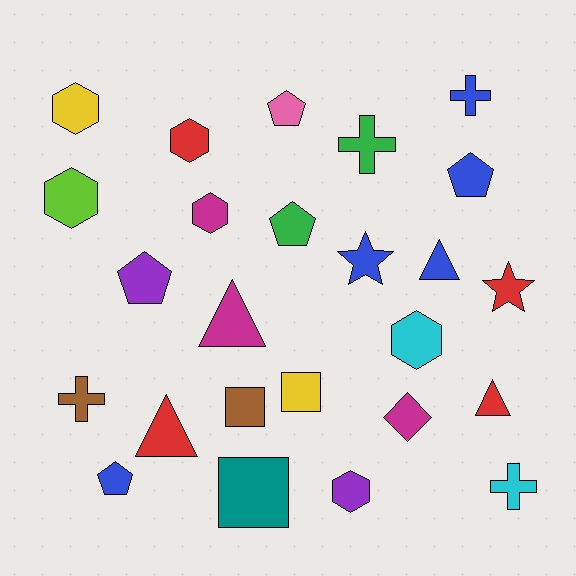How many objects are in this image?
There are 25 objects.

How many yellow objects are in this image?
There are 2 yellow objects.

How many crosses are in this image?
There are 4 crosses.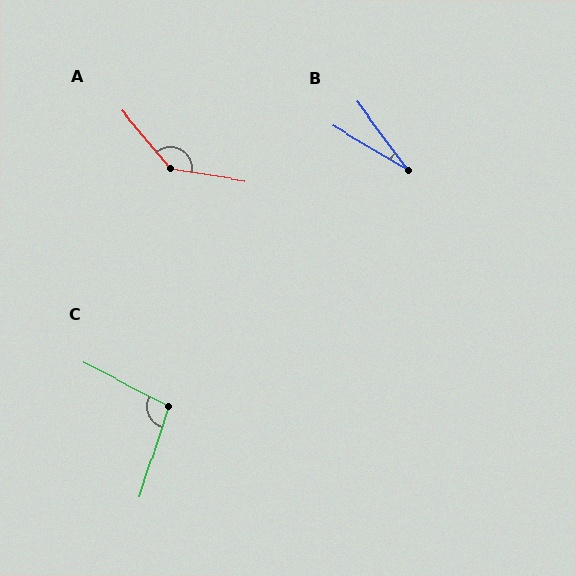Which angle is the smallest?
B, at approximately 23 degrees.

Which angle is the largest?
A, at approximately 139 degrees.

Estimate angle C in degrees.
Approximately 99 degrees.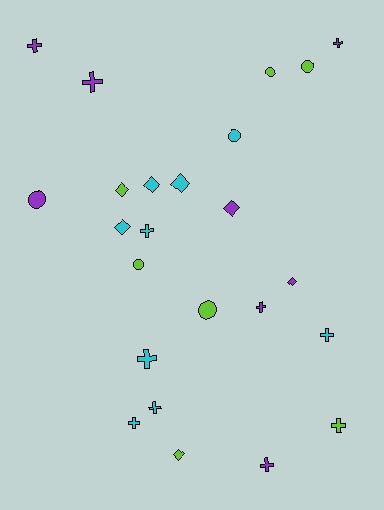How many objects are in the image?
There are 24 objects.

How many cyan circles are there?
There is 1 cyan circle.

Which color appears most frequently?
Cyan, with 9 objects.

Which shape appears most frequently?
Cross, with 11 objects.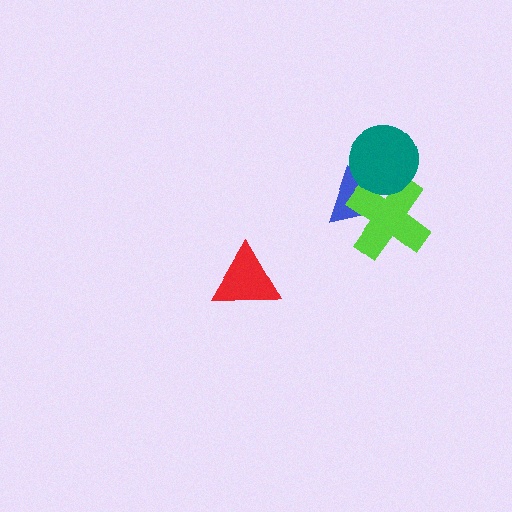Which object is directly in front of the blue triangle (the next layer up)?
The lime cross is directly in front of the blue triangle.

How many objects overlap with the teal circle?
2 objects overlap with the teal circle.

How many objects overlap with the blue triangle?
2 objects overlap with the blue triangle.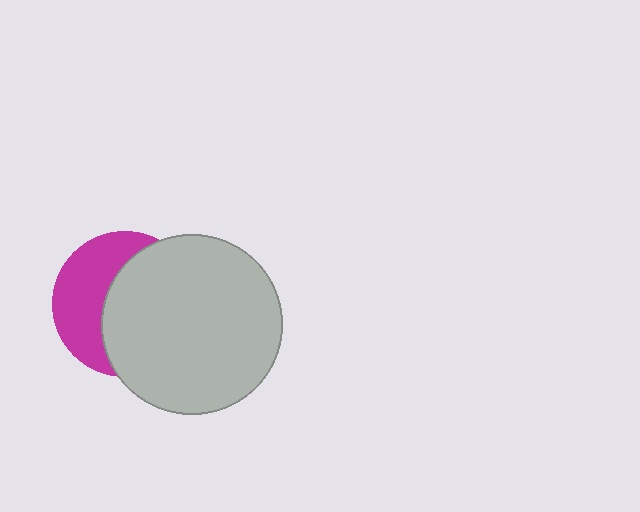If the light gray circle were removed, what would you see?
You would see the complete magenta circle.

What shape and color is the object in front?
The object in front is a light gray circle.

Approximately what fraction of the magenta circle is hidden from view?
Roughly 59% of the magenta circle is hidden behind the light gray circle.